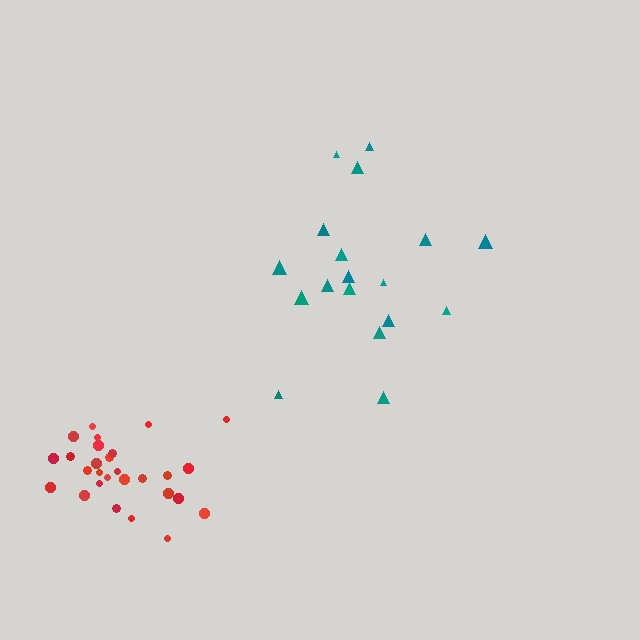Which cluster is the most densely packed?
Red.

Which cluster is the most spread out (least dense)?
Teal.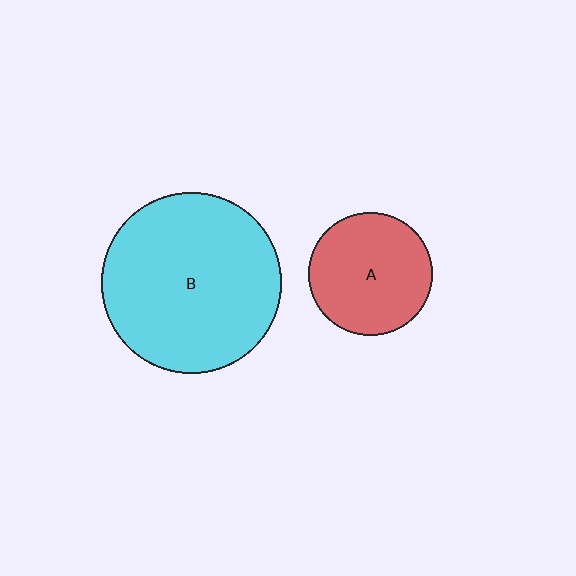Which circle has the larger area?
Circle B (cyan).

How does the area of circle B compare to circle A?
Approximately 2.1 times.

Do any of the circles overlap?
No, none of the circles overlap.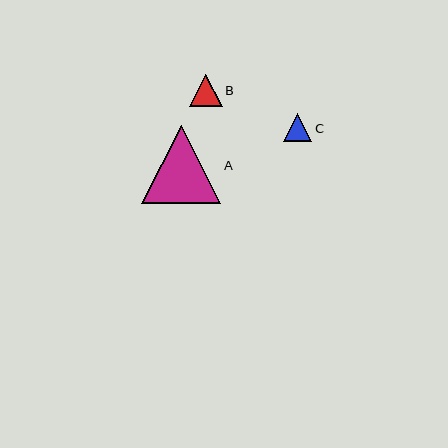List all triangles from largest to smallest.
From largest to smallest: A, B, C.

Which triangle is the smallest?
Triangle C is the smallest with a size of approximately 28 pixels.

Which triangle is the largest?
Triangle A is the largest with a size of approximately 79 pixels.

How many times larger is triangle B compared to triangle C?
Triangle B is approximately 1.1 times the size of triangle C.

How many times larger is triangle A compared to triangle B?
Triangle A is approximately 2.4 times the size of triangle B.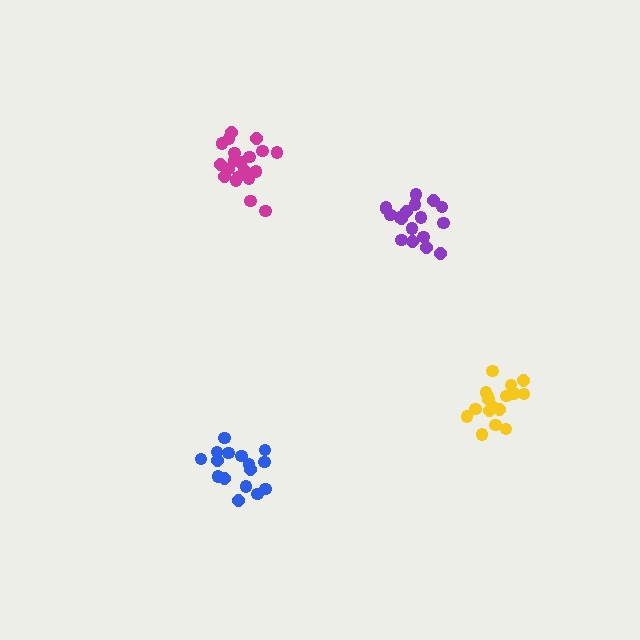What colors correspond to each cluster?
The clusters are colored: purple, blue, yellow, magenta.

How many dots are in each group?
Group 1: 18 dots, Group 2: 16 dots, Group 3: 17 dots, Group 4: 21 dots (72 total).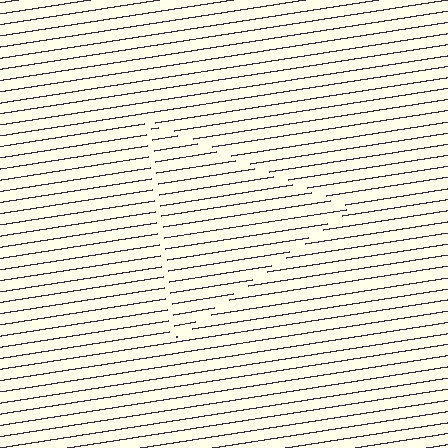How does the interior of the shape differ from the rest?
The interior of the shape contains the same grating, shifted by half a period — the contour is defined by the phase discontinuity where line-ends from the inner and outer gratings abut.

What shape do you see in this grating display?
An illusory triangle. The interior of the shape contains the same grating, shifted by half a period — the contour is defined by the phase discontinuity where line-ends from the inner and outer gratings abut.